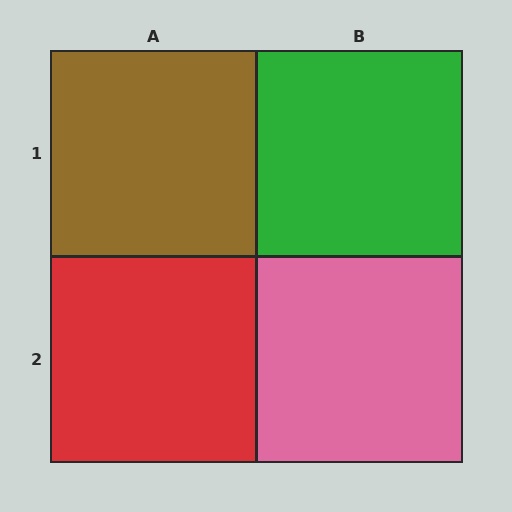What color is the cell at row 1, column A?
Brown.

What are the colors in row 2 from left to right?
Red, pink.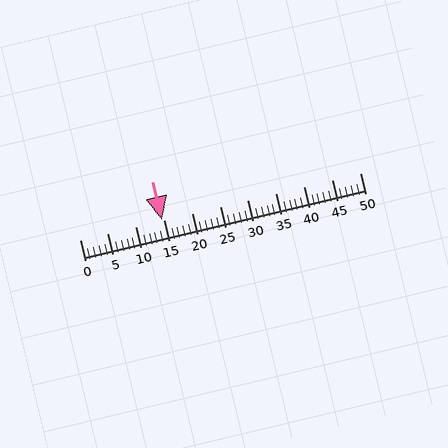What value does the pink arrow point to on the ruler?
The pink arrow points to approximately 15.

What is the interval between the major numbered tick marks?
The major tick marks are spaced 5 units apart.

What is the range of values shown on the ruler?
The ruler shows values from 0 to 50.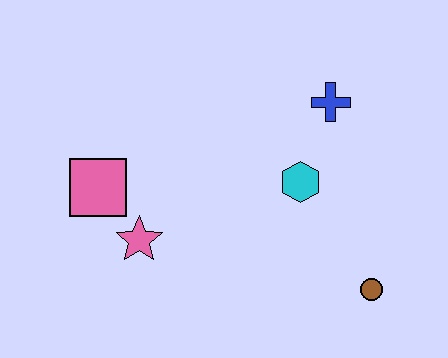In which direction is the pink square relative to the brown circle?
The pink square is to the left of the brown circle.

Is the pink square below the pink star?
No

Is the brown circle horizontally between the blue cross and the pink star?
No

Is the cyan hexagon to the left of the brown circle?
Yes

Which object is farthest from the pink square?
The brown circle is farthest from the pink square.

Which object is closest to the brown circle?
The cyan hexagon is closest to the brown circle.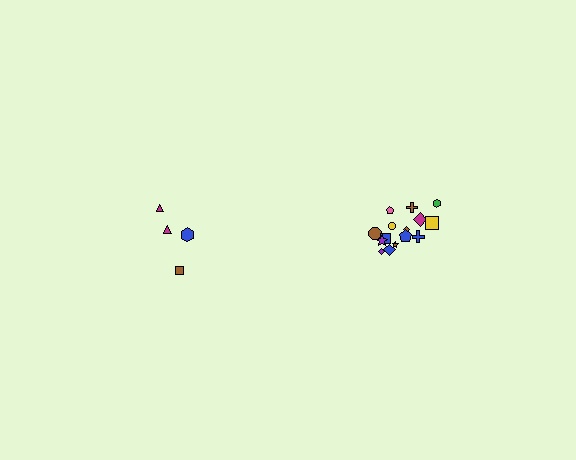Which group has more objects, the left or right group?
The right group.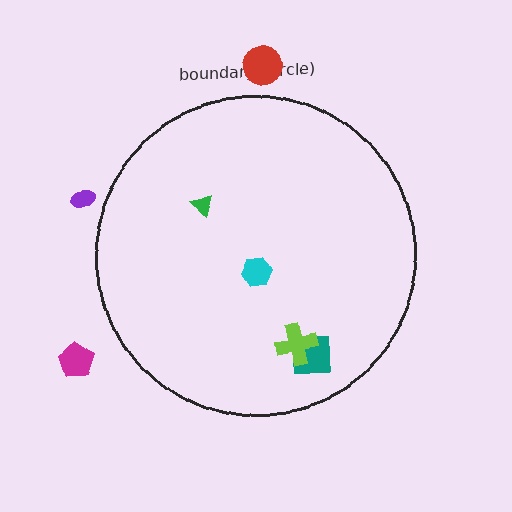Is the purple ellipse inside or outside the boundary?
Outside.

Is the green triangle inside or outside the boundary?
Inside.